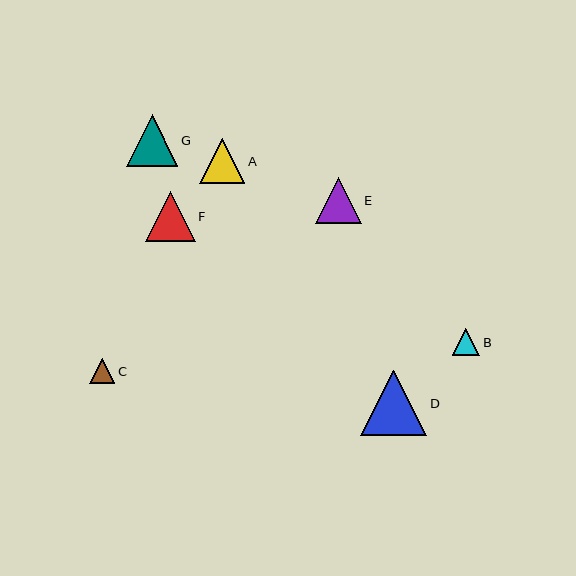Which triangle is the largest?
Triangle D is the largest with a size of approximately 66 pixels.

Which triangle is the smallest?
Triangle C is the smallest with a size of approximately 25 pixels.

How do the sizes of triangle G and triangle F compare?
Triangle G and triangle F are approximately the same size.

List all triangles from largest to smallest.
From largest to smallest: D, G, F, E, A, B, C.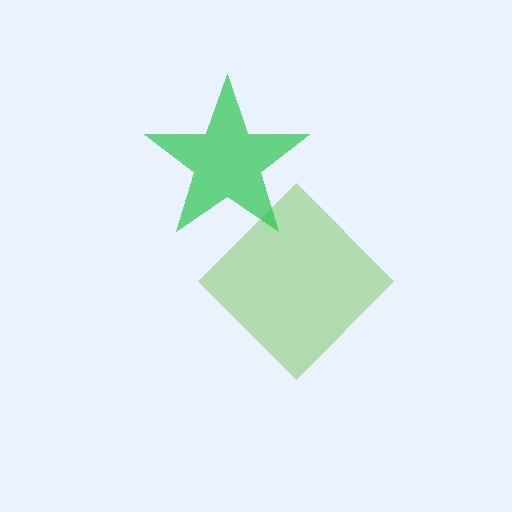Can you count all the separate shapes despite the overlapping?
Yes, there are 2 separate shapes.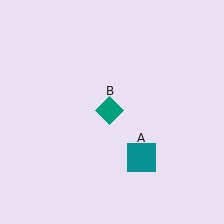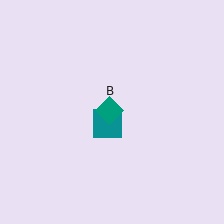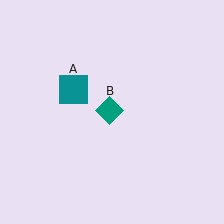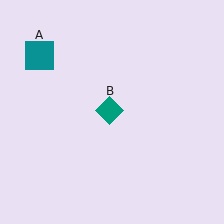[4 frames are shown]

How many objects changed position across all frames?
1 object changed position: teal square (object A).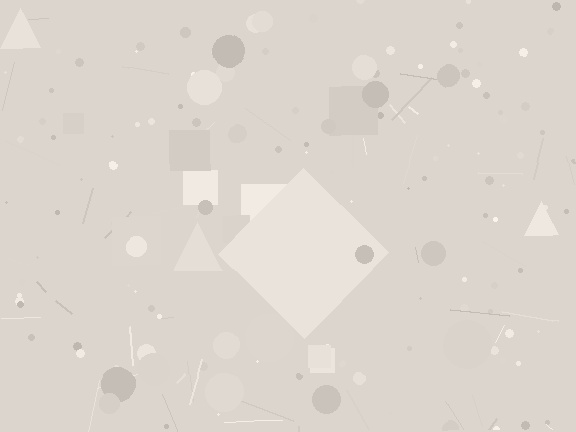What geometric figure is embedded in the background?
A diamond is embedded in the background.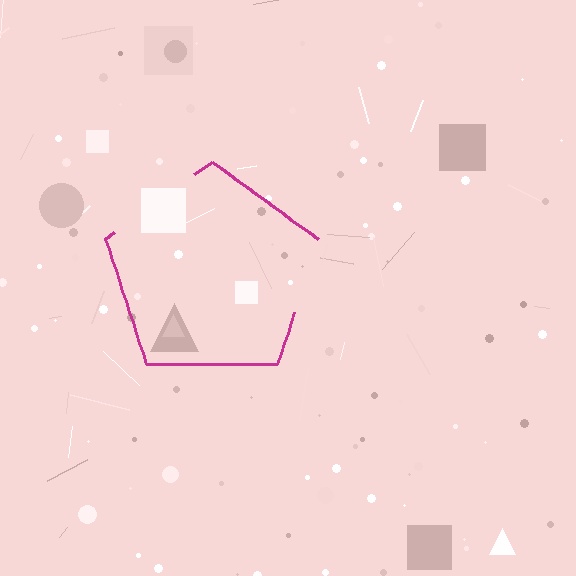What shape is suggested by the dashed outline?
The dashed outline suggests a pentagon.